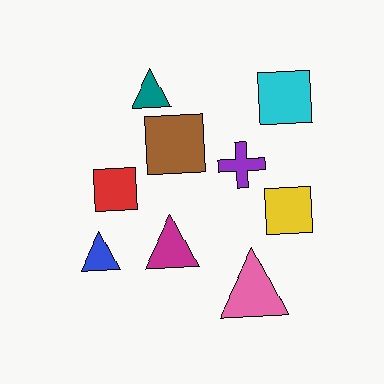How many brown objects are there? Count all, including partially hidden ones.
There is 1 brown object.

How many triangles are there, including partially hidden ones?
There are 4 triangles.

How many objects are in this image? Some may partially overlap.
There are 9 objects.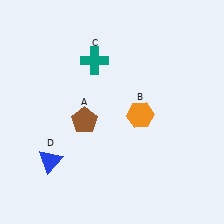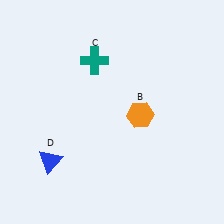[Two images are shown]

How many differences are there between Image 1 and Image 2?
There is 1 difference between the two images.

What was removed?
The brown pentagon (A) was removed in Image 2.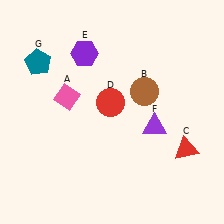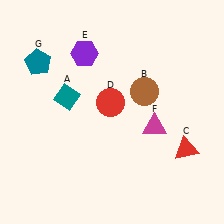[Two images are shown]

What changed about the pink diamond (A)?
In Image 1, A is pink. In Image 2, it changed to teal.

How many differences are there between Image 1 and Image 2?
There are 2 differences between the two images.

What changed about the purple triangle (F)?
In Image 1, F is purple. In Image 2, it changed to magenta.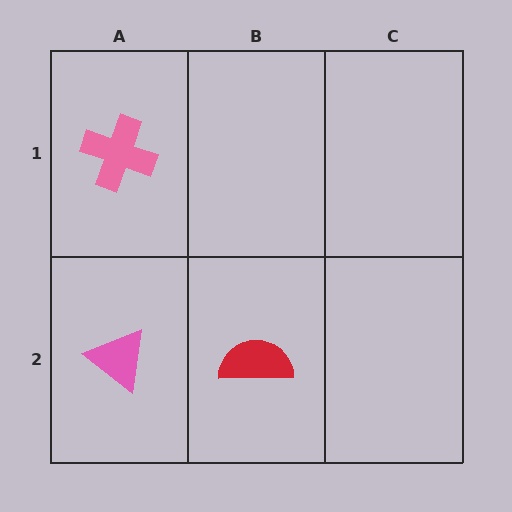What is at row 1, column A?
A pink cross.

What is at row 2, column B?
A red semicircle.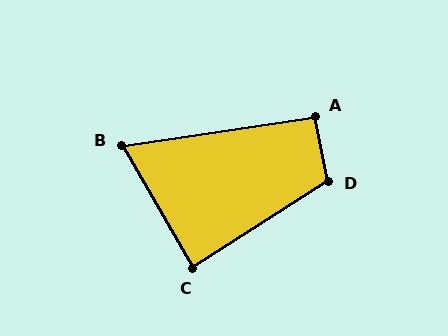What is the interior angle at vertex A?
Approximately 92 degrees (approximately right).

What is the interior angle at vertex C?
Approximately 88 degrees (approximately right).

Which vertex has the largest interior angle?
D, at approximately 112 degrees.